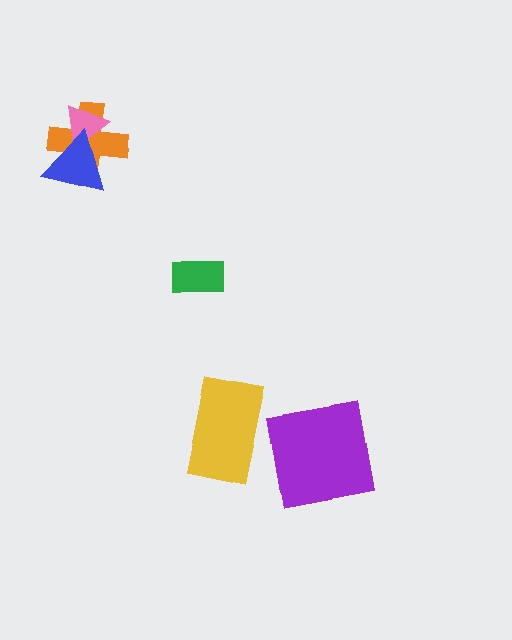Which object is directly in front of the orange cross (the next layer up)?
The pink triangle is directly in front of the orange cross.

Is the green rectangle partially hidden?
No, no other shape covers it.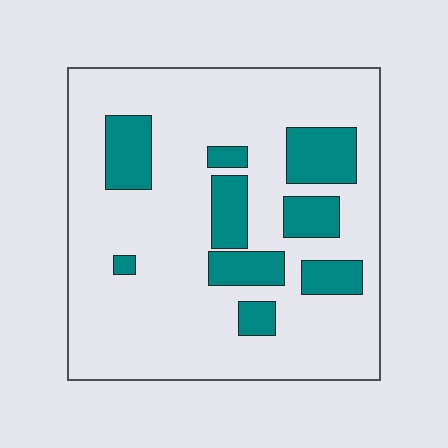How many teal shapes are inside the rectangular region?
9.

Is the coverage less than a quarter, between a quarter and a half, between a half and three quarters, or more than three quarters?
Less than a quarter.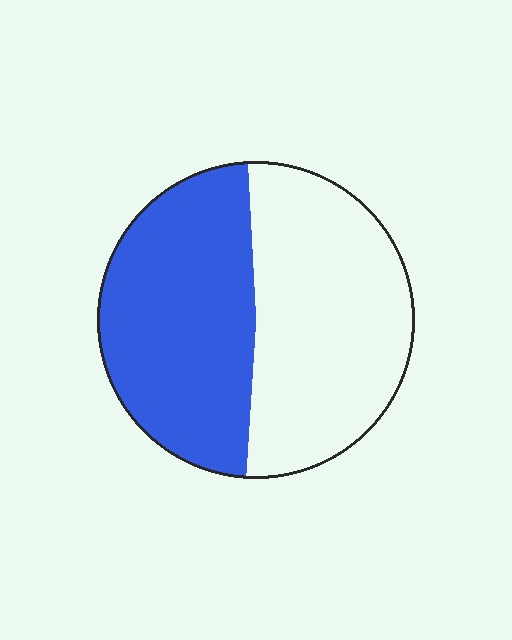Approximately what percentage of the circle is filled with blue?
Approximately 50%.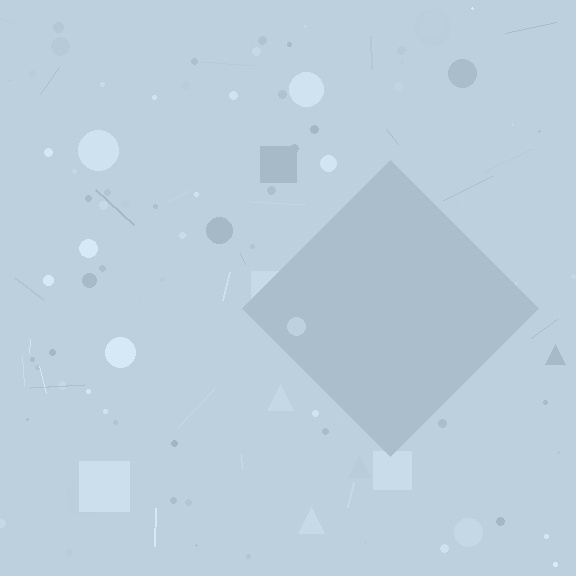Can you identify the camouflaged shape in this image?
The camouflaged shape is a diamond.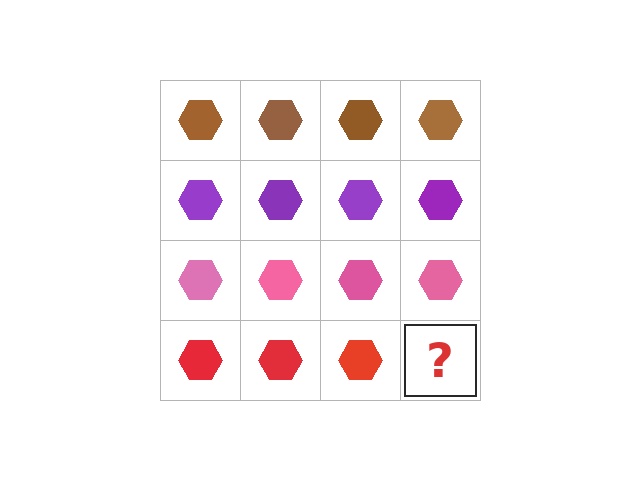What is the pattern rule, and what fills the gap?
The rule is that each row has a consistent color. The gap should be filled with a red hexagon.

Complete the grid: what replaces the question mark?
The question mark should be replaced with a red hexagon.